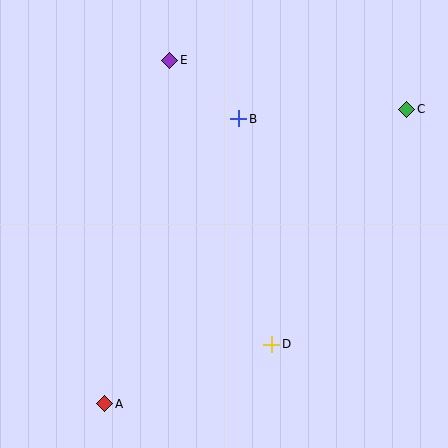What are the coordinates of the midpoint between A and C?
The midpoint between A and C is at (256, 257).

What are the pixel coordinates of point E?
Point E is at (170, 60).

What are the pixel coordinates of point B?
Point B is at (239, 119).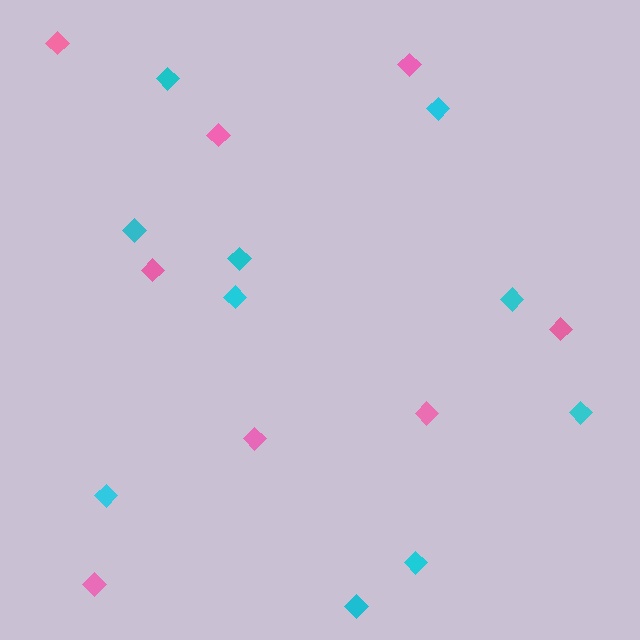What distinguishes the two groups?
There are 2 groups: one group of pink diamonds (8) and one group of cyan diamonds (10).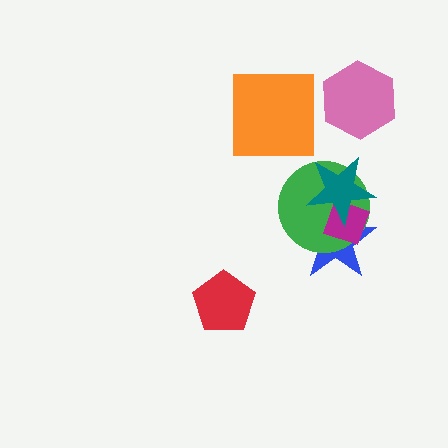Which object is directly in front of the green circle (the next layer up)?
The magenta diamond is directly in front of the green circle.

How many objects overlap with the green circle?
3 objects overlap with the green circle.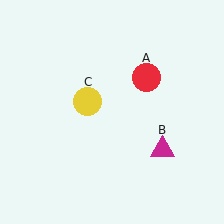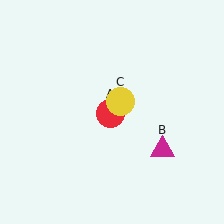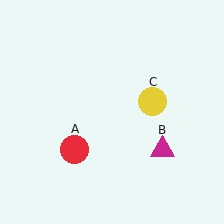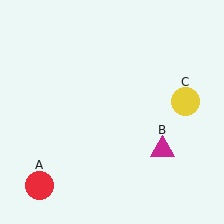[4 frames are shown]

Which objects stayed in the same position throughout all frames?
Magenta triangle (object B) remained stationary.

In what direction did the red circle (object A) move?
The red circle (object A) moved down and to the left.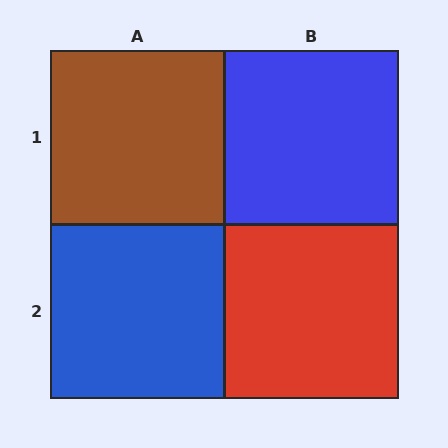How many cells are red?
1 cell is red.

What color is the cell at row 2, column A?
Blue.